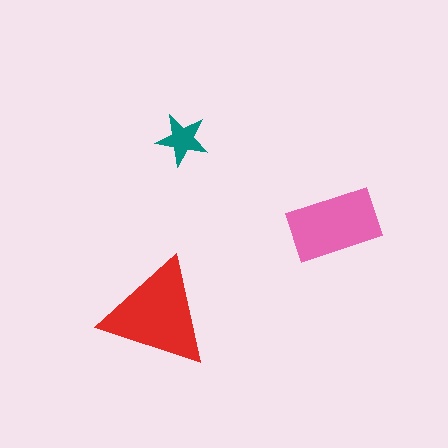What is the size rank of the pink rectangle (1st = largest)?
2nd.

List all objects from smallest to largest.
The teal star, the pink rectangle, the red triangle.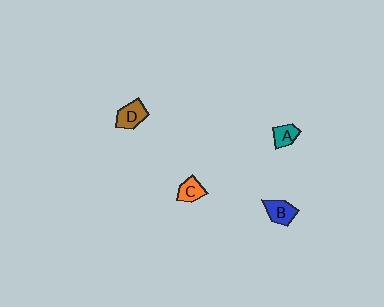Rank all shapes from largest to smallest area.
From largest to smallest: D (brown), B (blue), C (orange), A (teal).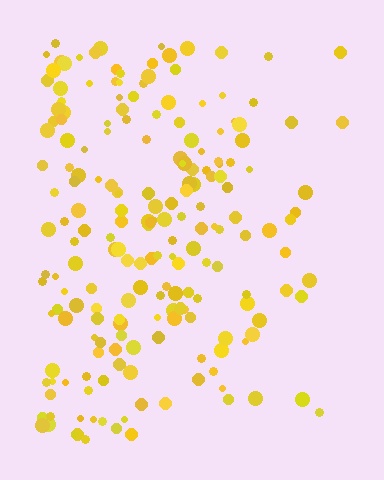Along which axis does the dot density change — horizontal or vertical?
Horizontal.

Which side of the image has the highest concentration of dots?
The left.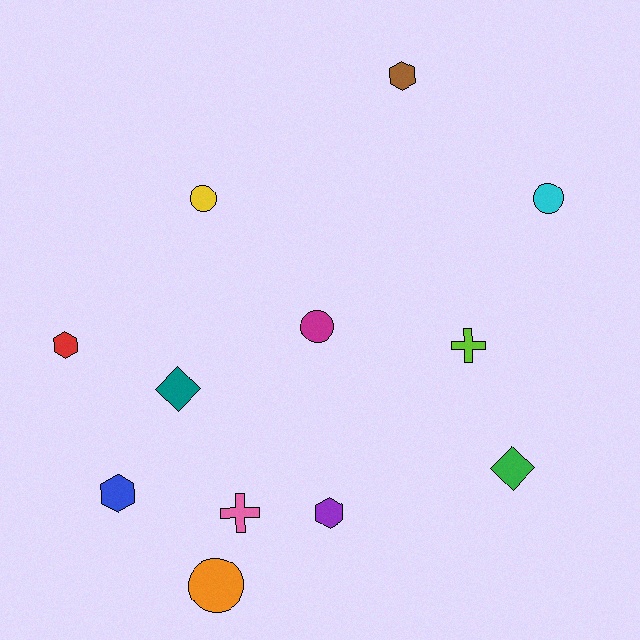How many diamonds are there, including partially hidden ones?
There are 2 diamonds.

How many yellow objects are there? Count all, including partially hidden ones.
There is 1 yellow object.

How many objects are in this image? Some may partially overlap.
There are 12 objects.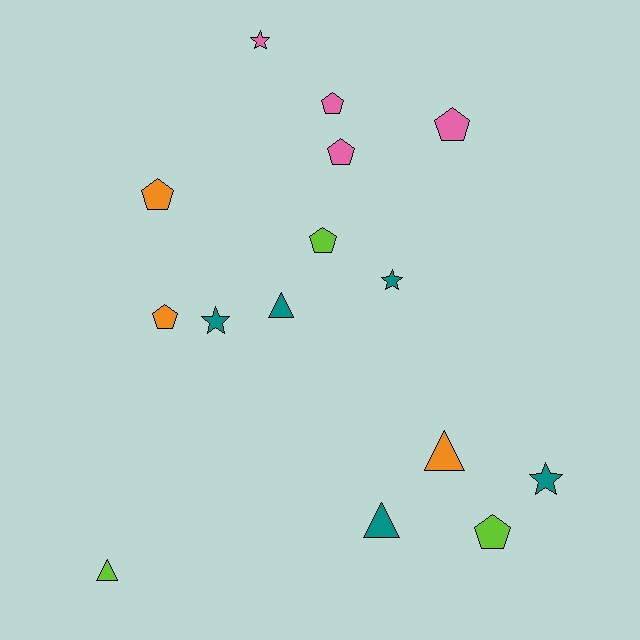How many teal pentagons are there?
There are no teal pentagons.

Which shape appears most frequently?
Pentagon, with 7 objects.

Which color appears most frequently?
Teal, with 5 objects.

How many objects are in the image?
There are 15 objects.